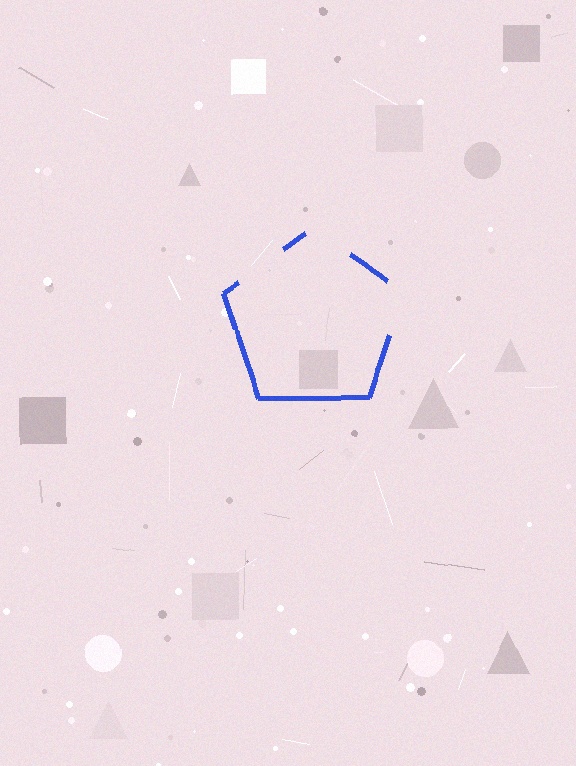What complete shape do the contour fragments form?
The contour fragments form a pentagon.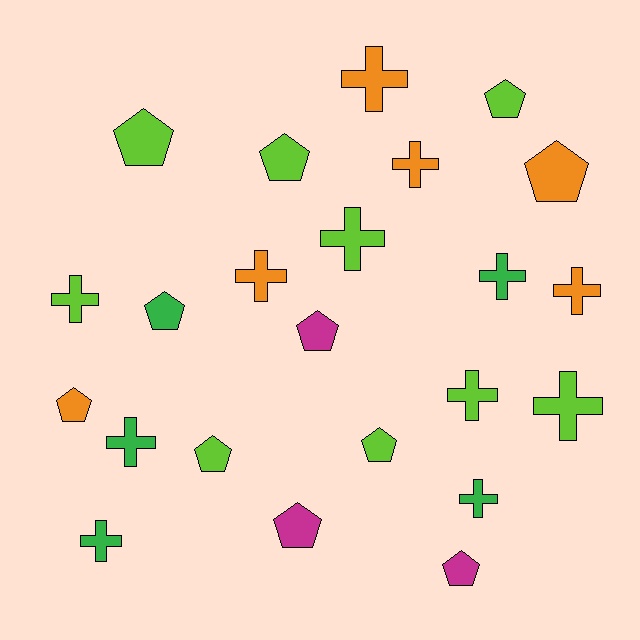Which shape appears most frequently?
Cross, with 12 objects.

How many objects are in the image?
There are 23 objects.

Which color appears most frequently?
Lime, with 9 objects.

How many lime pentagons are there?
There are 5 lime pentagons.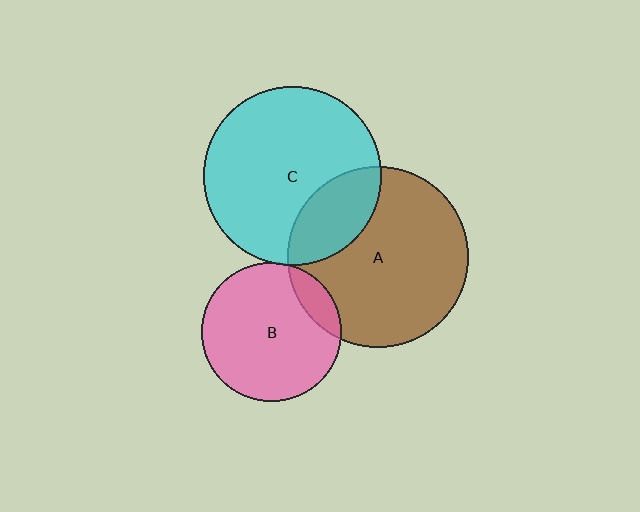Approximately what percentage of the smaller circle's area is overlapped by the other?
Approximately 10%.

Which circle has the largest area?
Circle A (brown).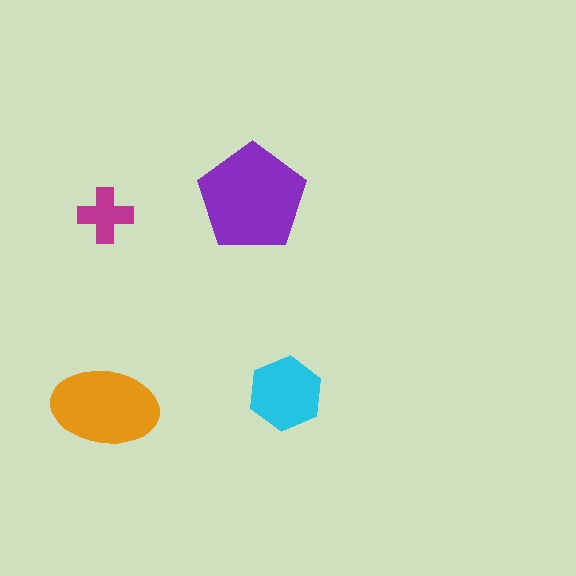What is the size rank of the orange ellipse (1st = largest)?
2nd.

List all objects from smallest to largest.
The magenta cross, the cyan hexagon, the orange ellipse, the purple pentagon.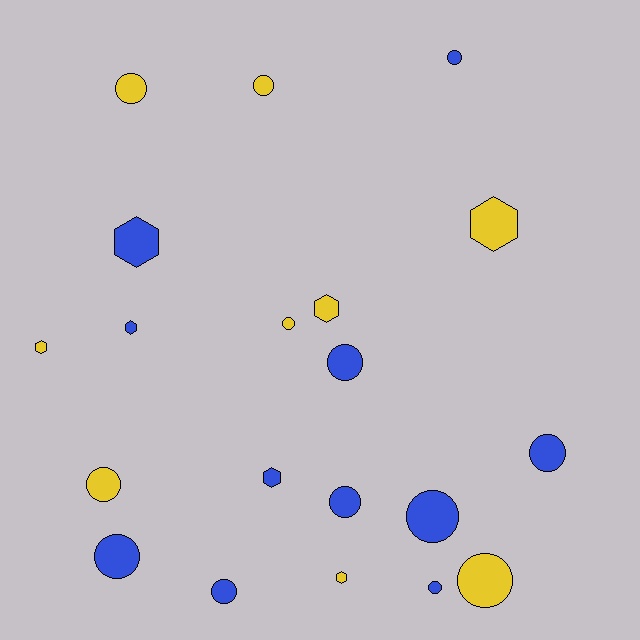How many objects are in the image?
There are 20 objects.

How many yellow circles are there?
There are 5 yellow circles.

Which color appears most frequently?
Blue, with 11 objects.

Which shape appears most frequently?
Circle, with 13 objects.